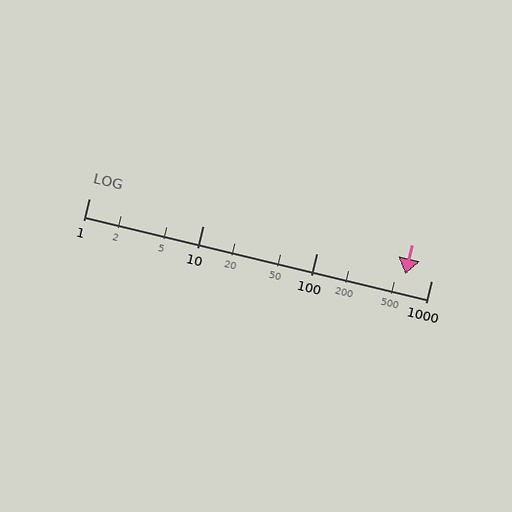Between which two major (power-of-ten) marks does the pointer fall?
The pointer is between 100 and 1000.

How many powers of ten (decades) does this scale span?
The scale spans 3 decades, from 1 to 1000.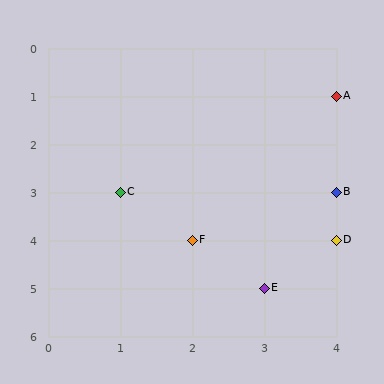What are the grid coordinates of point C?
Point C is at grid coordinates (1, 3).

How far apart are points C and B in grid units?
Points C and B are 3 columns apart.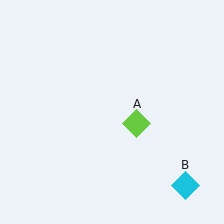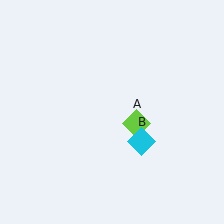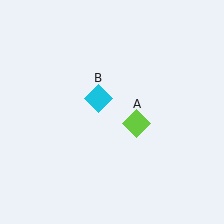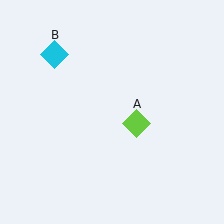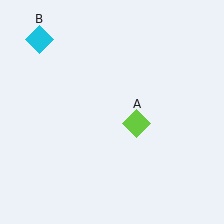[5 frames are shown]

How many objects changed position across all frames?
1 object changed position: cyan diamond (object B).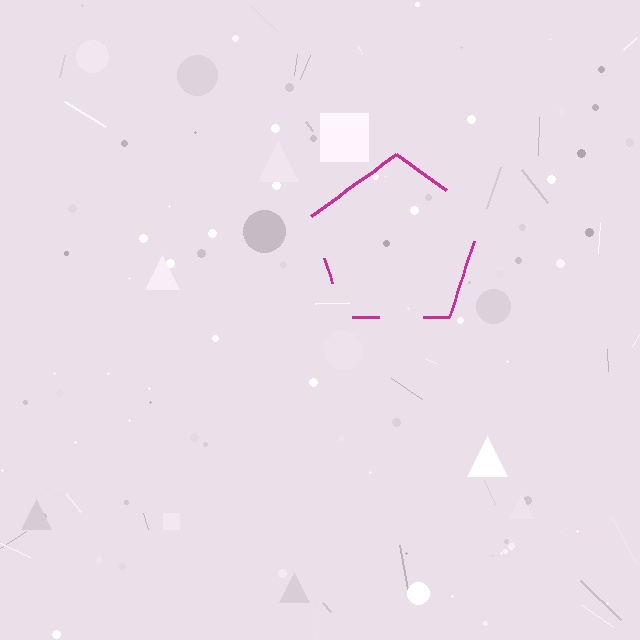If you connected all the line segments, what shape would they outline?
They would outline a pentagon.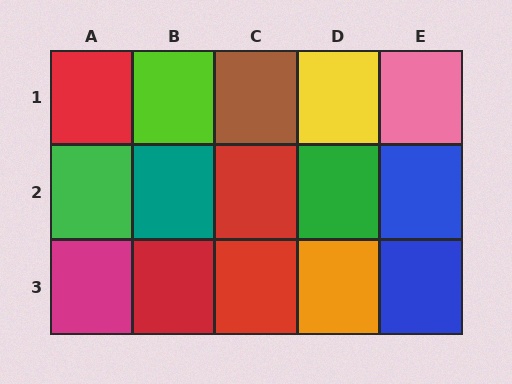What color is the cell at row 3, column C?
Red.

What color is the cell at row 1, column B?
Lime.